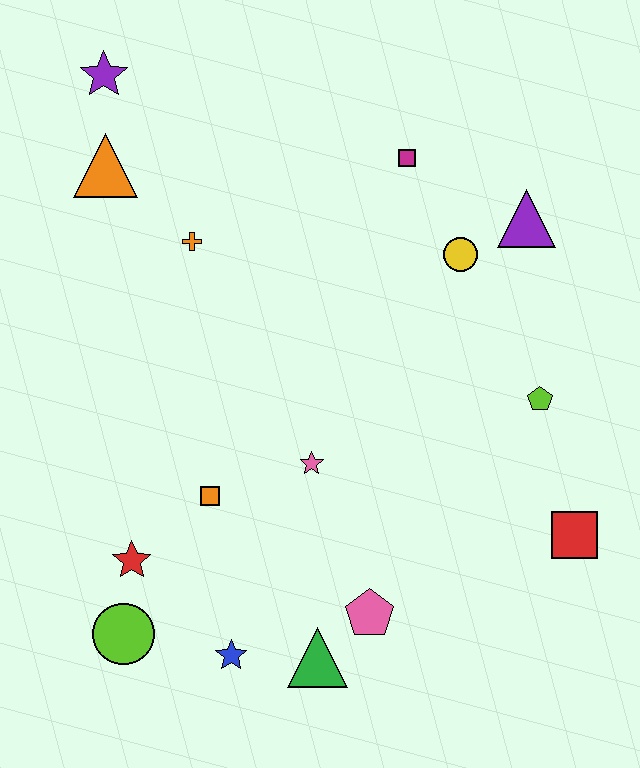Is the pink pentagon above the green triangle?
Yes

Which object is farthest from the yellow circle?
The lime circle is farthest from the yellow circle.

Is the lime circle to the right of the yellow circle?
No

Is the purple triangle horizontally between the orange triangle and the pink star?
No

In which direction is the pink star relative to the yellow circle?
The pink star is below the yellow circle.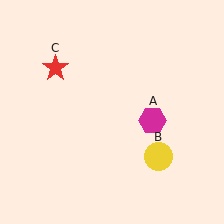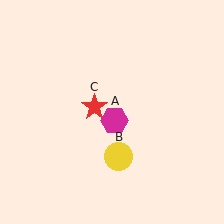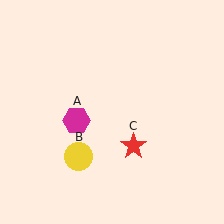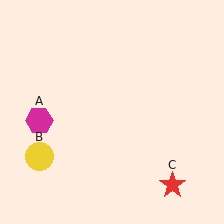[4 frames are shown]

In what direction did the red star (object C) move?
The red star (object C) moved down and to the right.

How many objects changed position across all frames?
3 objects changed position: magenta hexagon (object A), yellow circle (object B), red star (object C).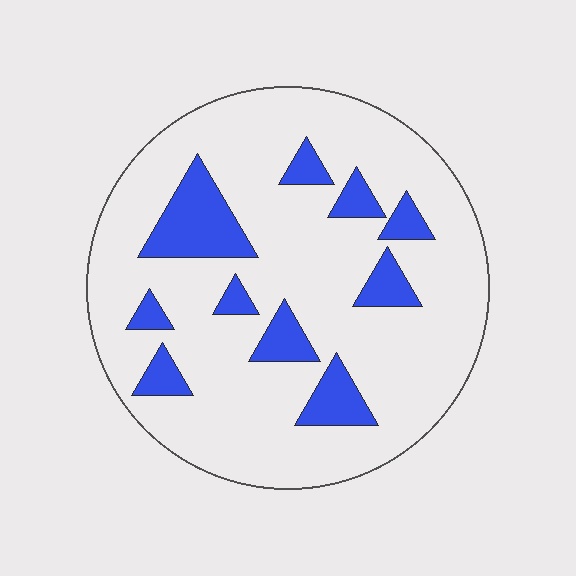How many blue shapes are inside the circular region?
10.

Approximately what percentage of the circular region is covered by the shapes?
Approximately 20%.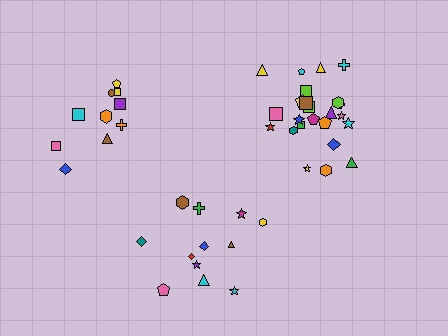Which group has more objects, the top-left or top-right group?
The top-right group.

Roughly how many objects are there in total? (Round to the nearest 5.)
Roughly 45 objects in total.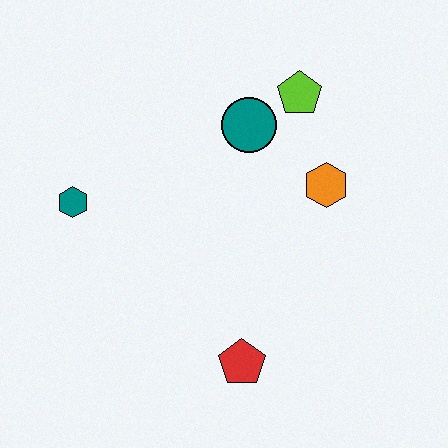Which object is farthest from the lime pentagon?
The red pentagon is farthest from the lime pentagon.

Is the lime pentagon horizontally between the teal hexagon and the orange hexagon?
Yes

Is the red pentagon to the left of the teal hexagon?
No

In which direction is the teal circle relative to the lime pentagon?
The teal circle is to the left of the lime pentagon.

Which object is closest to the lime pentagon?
The teal circle is closest to the lime pentagon.